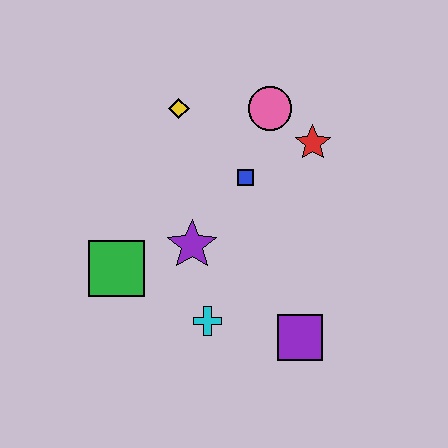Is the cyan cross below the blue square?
Yes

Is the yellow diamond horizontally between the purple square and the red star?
No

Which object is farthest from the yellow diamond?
The purple square is farthest from the yellow diamond.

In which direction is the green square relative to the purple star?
The green square is to the left of the purple star.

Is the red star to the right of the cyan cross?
Yes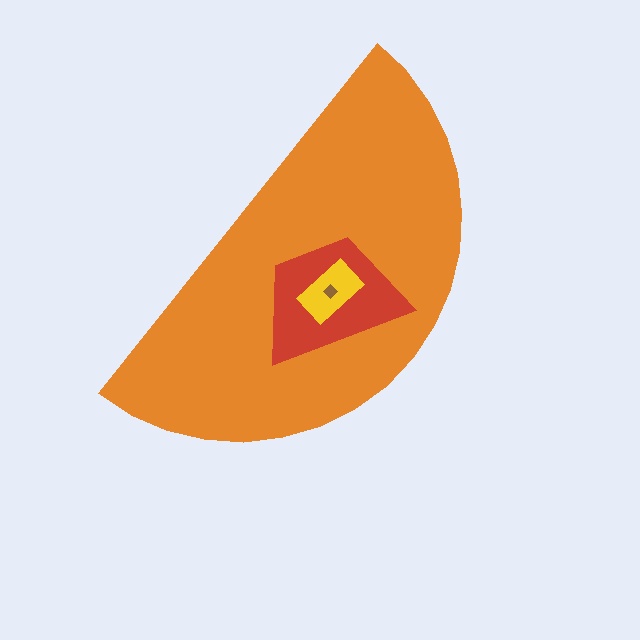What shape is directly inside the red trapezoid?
The yellow rectangle.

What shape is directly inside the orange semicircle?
The red trapezoid.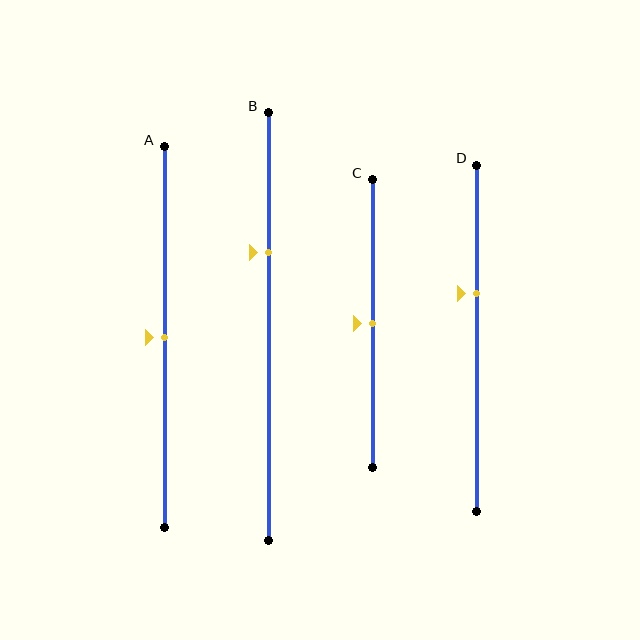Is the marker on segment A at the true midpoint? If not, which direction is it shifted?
Yes, the marker on segment A is at the true midpoint.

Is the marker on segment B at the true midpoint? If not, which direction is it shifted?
No, the marker on segment B is shifted upward by about 17% of the segment length.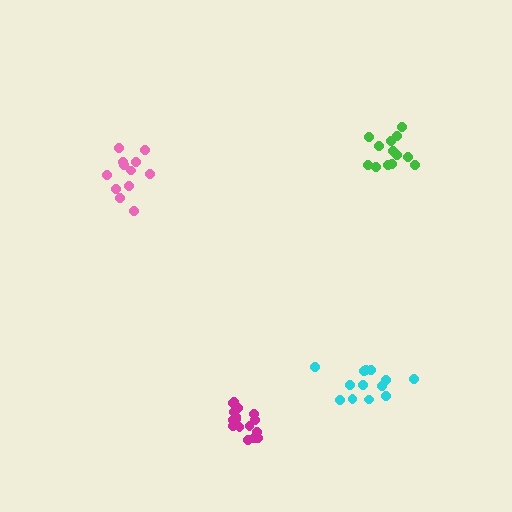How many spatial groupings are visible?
There are 4 spatial groupings.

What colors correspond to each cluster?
The clusters are colored: pink, cyan, green, magenta.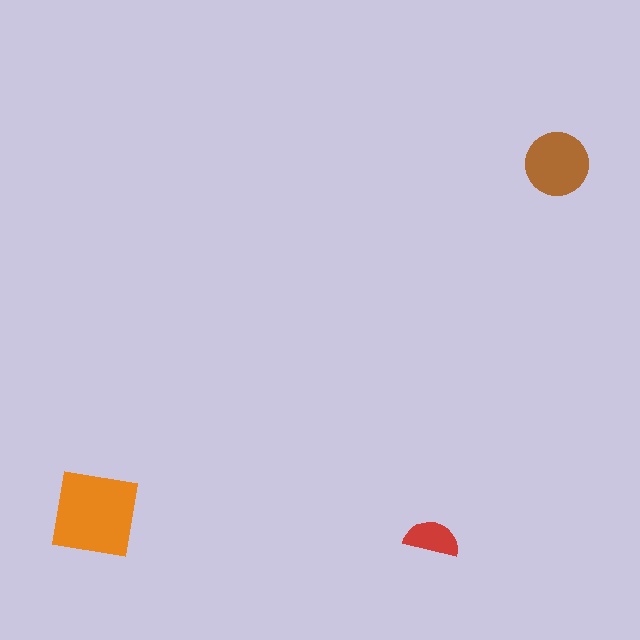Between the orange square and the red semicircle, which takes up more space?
The orange square.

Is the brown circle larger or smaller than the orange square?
Smaller.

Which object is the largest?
The orange square.